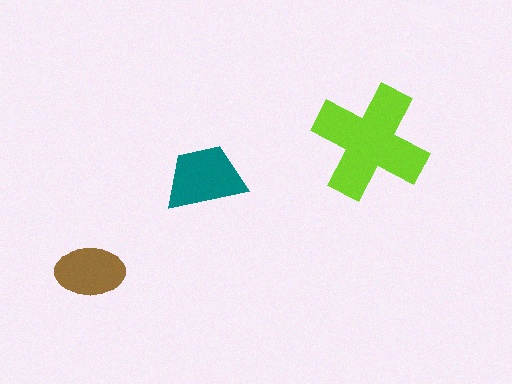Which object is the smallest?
The brown ellipse.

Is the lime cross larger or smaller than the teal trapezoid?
Larger.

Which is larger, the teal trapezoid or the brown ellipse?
The teal trapezoid.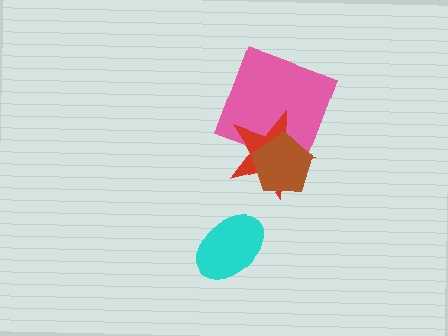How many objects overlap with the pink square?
2 objects overlap with the pink square.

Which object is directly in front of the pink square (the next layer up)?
The red star is directly in front of the pink square.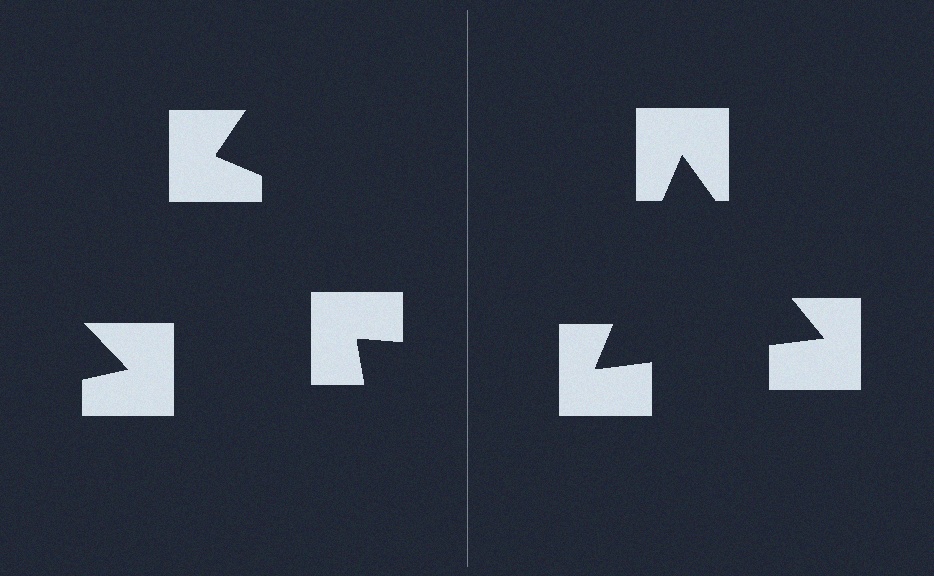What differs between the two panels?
The notched squares are positioned identically on both sides; only the wedge orientations differ. On the right they align to a triangle; on the left they are misaligned.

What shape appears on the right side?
An illusory triangle.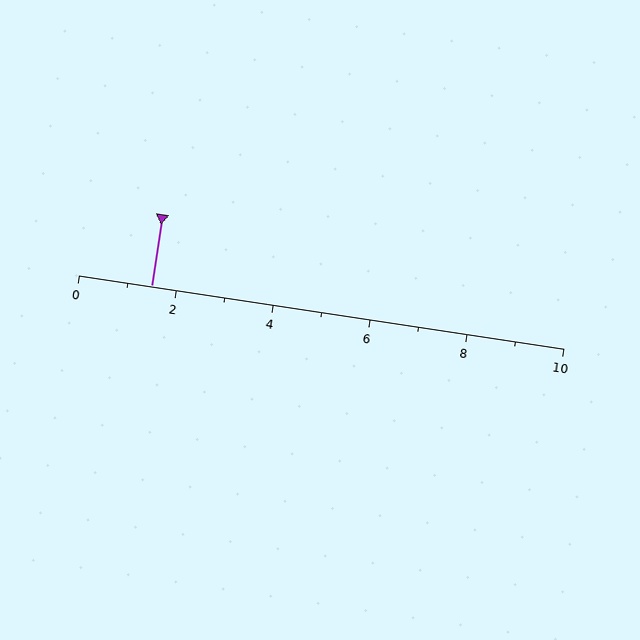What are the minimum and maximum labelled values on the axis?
The axis runs from 0 to 10.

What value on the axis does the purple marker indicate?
The marker indicates approximately 1.5.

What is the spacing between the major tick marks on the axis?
The major ticks are spaced 2 apart.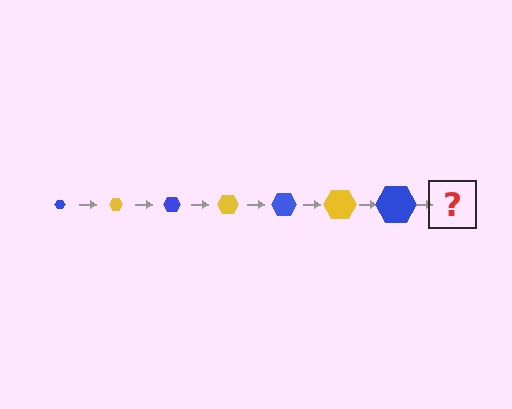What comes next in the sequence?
The next element should be a yellow hexagon, larger than the previous one.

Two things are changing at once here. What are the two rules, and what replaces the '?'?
The two rules are that the hexagon grows larger each step and the color cycles through blue and yellow. The '?' should be a yellow hexagon, larger than the previous one.